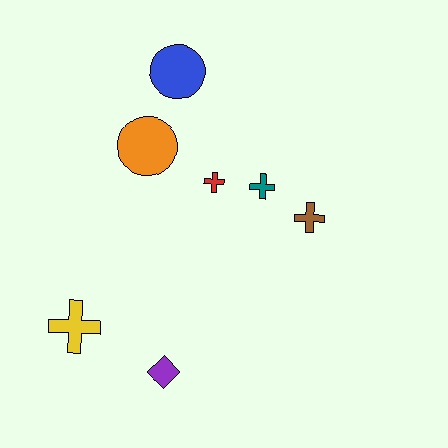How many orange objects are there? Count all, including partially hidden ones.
There is 1 orange object.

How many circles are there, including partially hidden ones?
There are 2 circles.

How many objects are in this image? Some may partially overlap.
There are 7 objects.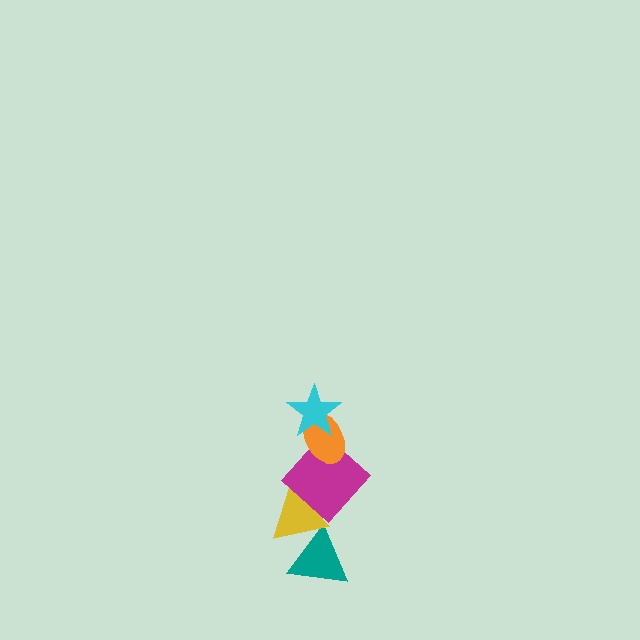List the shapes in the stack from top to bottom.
From top to bottom: the cyan star, the orange ellipse, the magenta diamond, the yellow triangle, the teal triangle.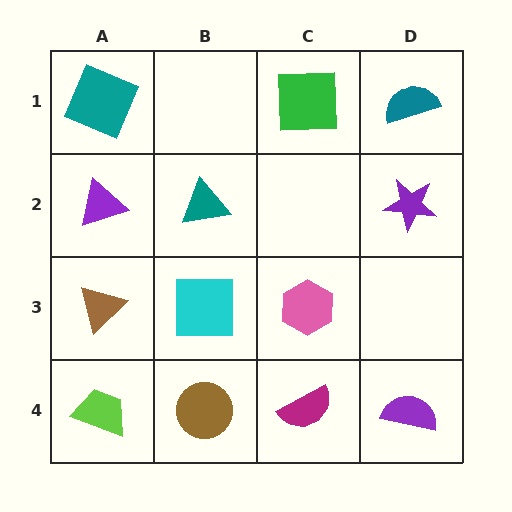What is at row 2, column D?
A purple star.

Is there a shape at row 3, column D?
No, that cell is empty.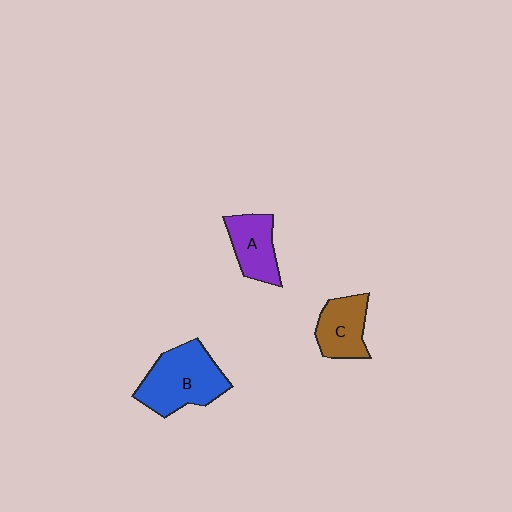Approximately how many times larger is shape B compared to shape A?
Approximately 1.6 times.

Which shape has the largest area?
Shape B (blue).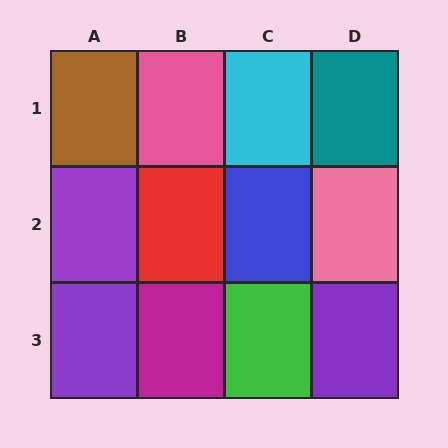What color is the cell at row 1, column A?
Brown.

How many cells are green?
1 cell is green.